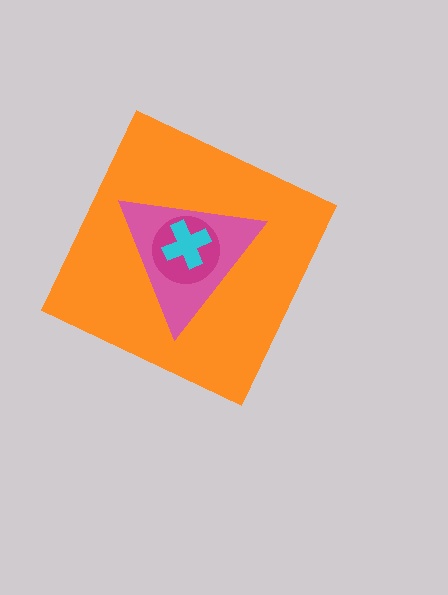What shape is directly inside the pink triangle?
The magenta circle.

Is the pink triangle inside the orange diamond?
Yes.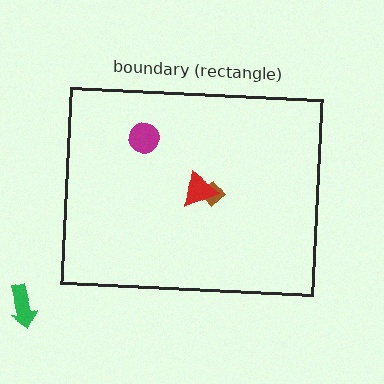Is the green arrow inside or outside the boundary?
Outside.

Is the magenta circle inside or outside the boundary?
Inside.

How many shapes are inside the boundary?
3 inside, 1 outside.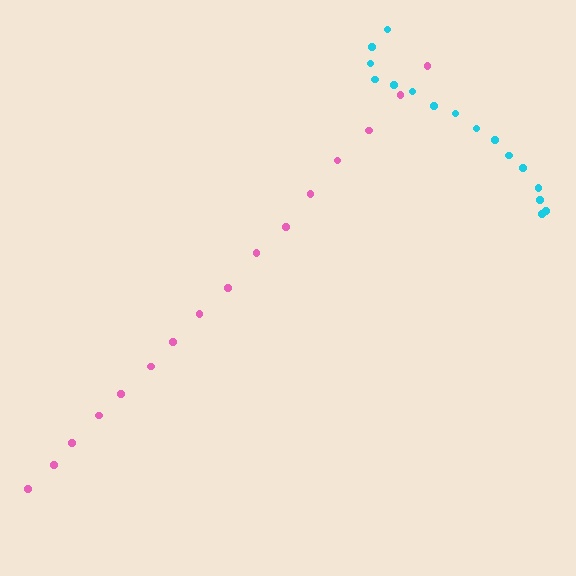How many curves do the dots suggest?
There are 2 distinct paths.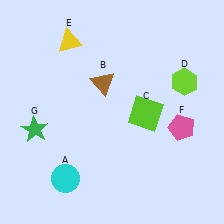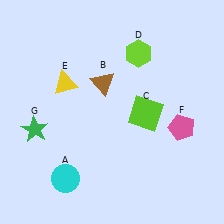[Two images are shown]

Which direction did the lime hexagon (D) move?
The lime hexagon (D) moved left.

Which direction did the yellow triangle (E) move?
The yellow triangle (E) moved down.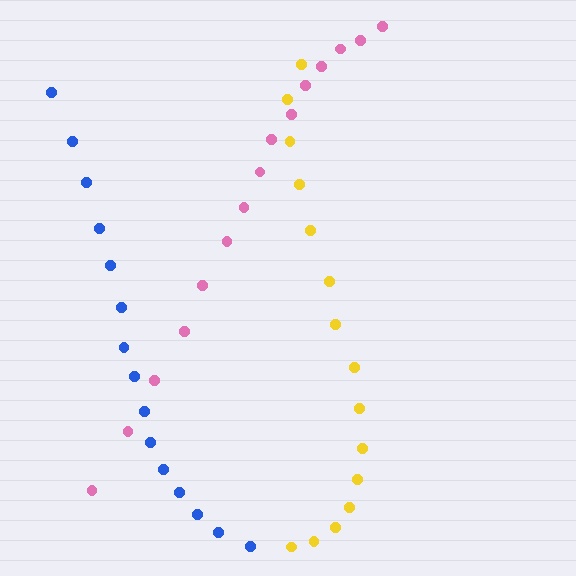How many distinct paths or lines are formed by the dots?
There are 3 distinct paths.